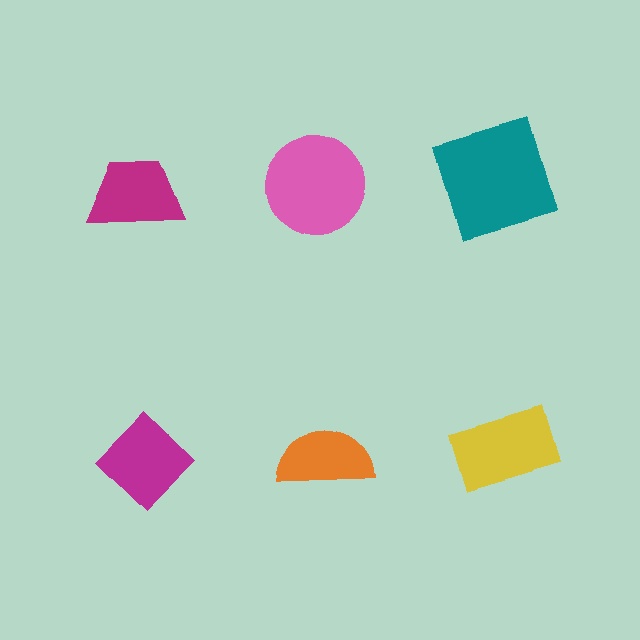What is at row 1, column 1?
A magenta trapezoid.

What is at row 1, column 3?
A teal square.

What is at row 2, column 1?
A magenta diamond.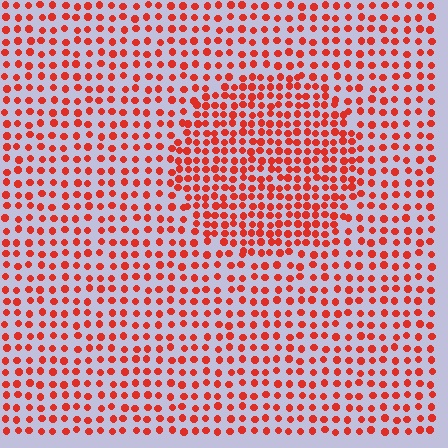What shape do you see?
I see a circle.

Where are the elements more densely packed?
The elements are more densely packed inside the circle boundary.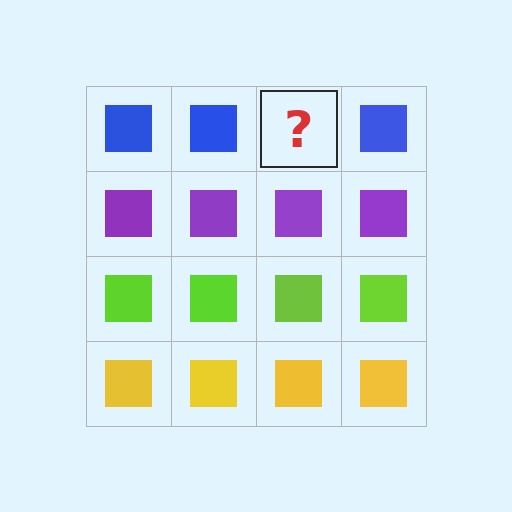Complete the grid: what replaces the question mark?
The question mark should be replaced with a blue square.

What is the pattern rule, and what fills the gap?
The rule is that each row has a consistent color. The gap should be filled with a blue square.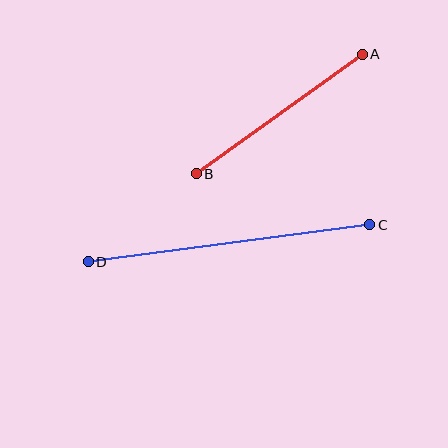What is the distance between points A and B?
The distance is approximately 204 pixels.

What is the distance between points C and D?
The distance is approximately 284 pixels.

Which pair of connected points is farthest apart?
Points C and D are farthest apart.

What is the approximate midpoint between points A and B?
The midpoint is at approximately (279, 114) pixels.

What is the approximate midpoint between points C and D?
The midpoint is at approximately (229, 243) pixels.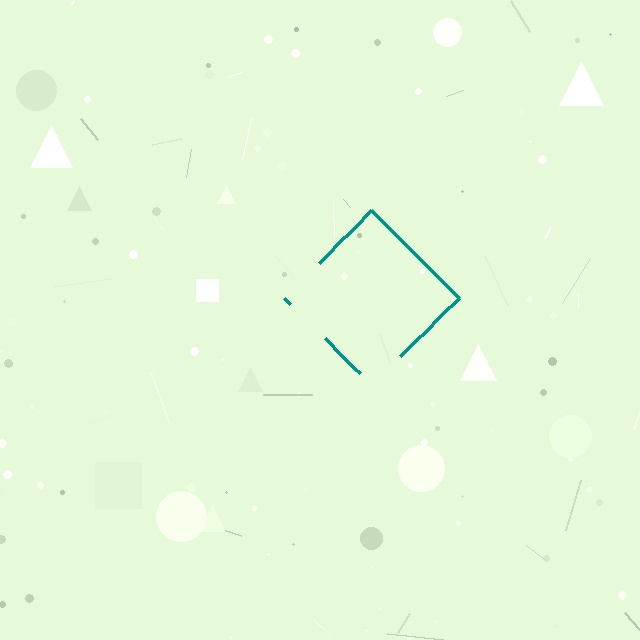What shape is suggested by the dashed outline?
The dashed outline suggests a diamond.